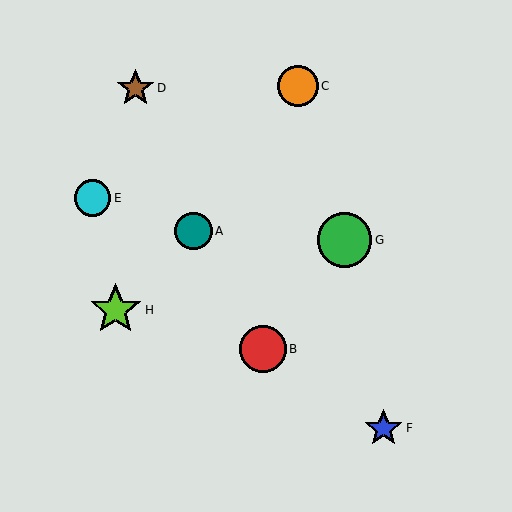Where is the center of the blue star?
The center of the blue star is at (384, 428).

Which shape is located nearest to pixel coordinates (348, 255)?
The green circle (labeled G) at (344, 240) is nearest to that location.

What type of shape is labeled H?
Shape H is a lime star.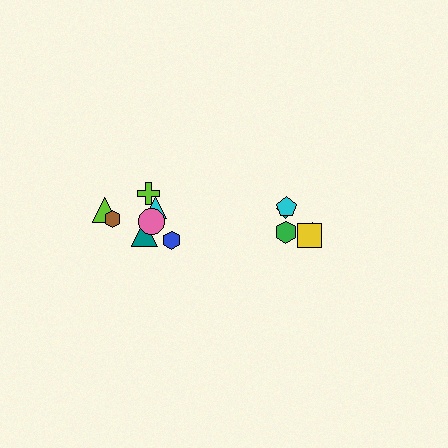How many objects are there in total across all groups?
There are 12 objects.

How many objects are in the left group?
There are 7 objects.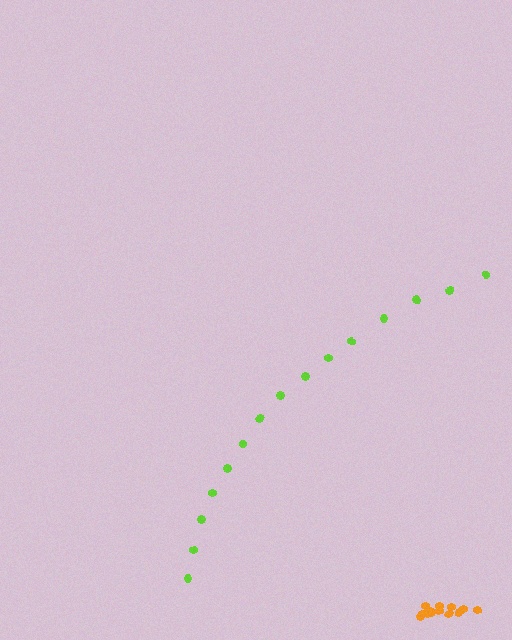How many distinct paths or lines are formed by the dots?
There are 2 distinct paths.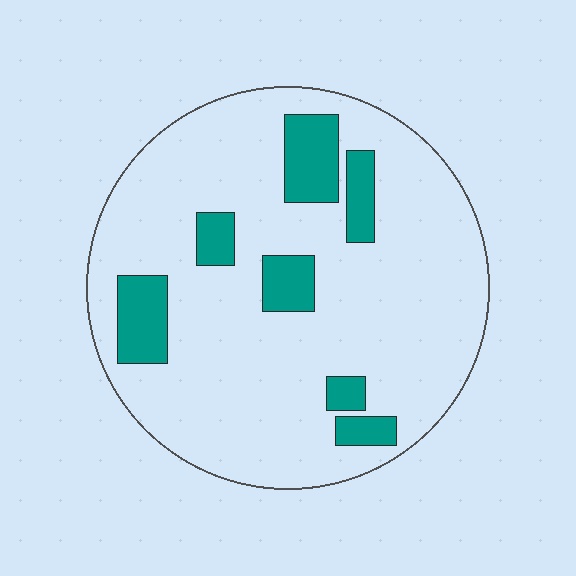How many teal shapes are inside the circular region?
7.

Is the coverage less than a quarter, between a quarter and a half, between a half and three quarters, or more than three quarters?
Less than a quarter.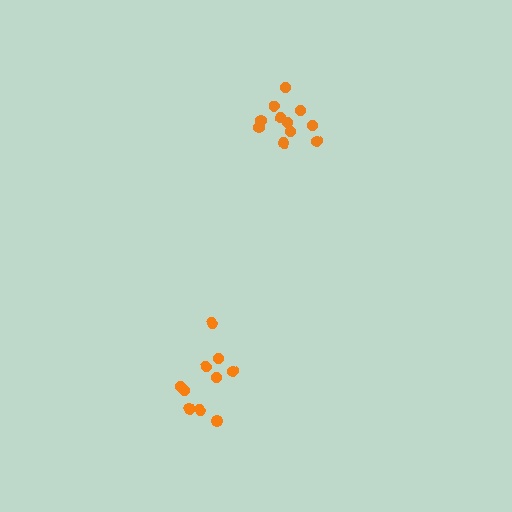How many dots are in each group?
Group 1: 11 dots, Group 2: 10 dots (21 total).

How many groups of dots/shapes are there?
There are 2 groups.